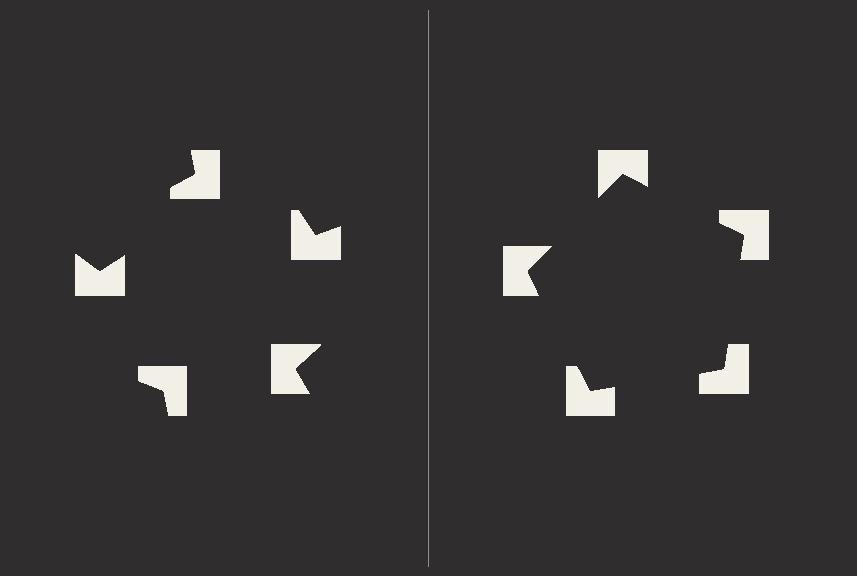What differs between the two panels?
The notched squares are positioned identically on both sides; only the wedge orientations differ. On the right they align to a pentagon; on the left they are misaligned.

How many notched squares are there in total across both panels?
10 — 5 on each side.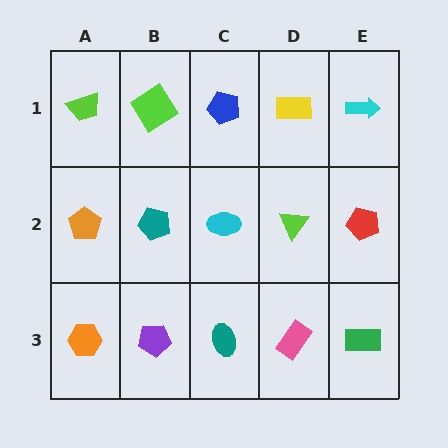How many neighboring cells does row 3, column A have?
2.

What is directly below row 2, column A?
An orange hexagon.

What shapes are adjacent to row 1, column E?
A red pentagon (row 2, column E), a yellow rectangle (row 1, column D).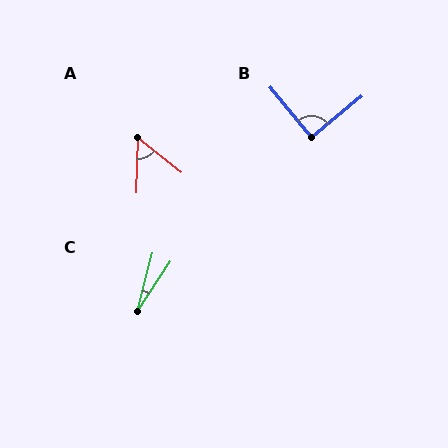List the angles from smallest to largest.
C (19°), A (53°), B (90°).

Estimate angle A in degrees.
Approximately 53 degrees.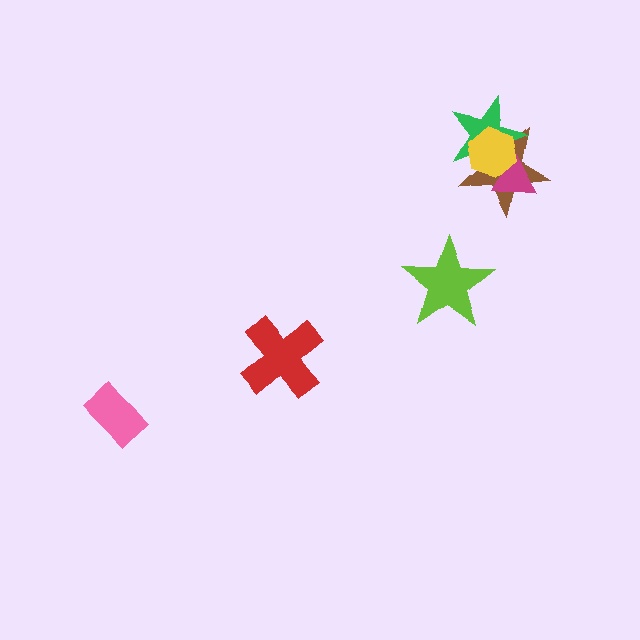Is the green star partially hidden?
Yes, it is partially covered by another shape.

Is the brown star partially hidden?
Yes, it is partially covered by another shape.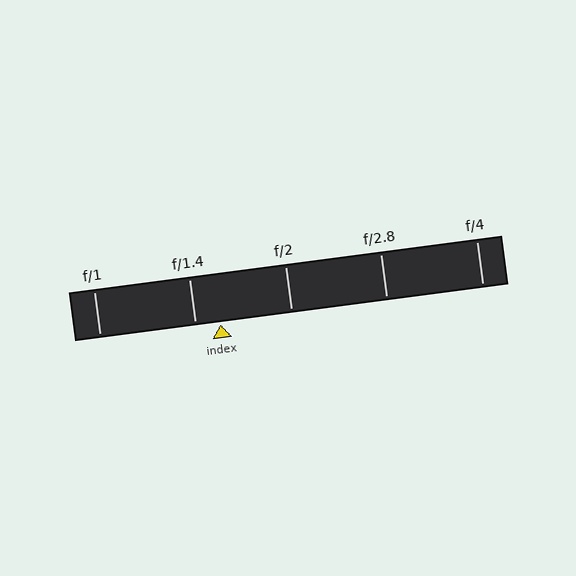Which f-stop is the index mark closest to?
The index mark is closest to f/1.4.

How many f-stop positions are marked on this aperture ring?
There are 5 f-stop positions marked.